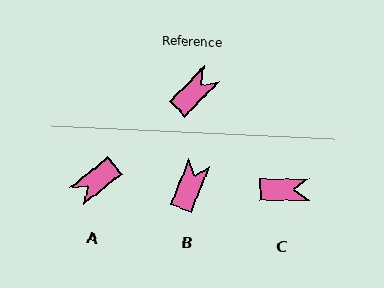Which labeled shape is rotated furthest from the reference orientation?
A, about 174 degrees away.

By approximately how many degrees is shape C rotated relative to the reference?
Approximately 46 degrees clockwise.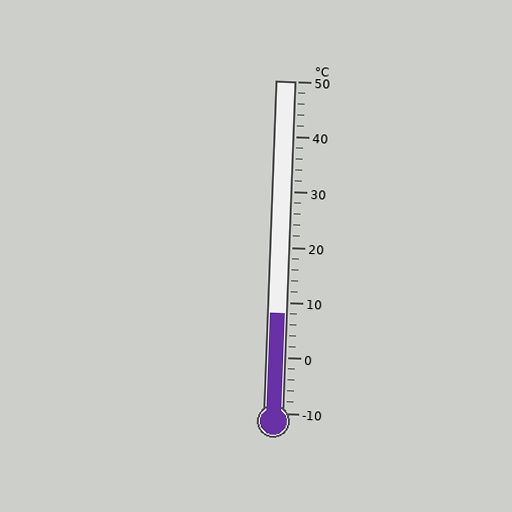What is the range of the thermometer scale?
The thermometer scale ranges from -10°C to 50°C.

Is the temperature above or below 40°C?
The temperature is below 40°C.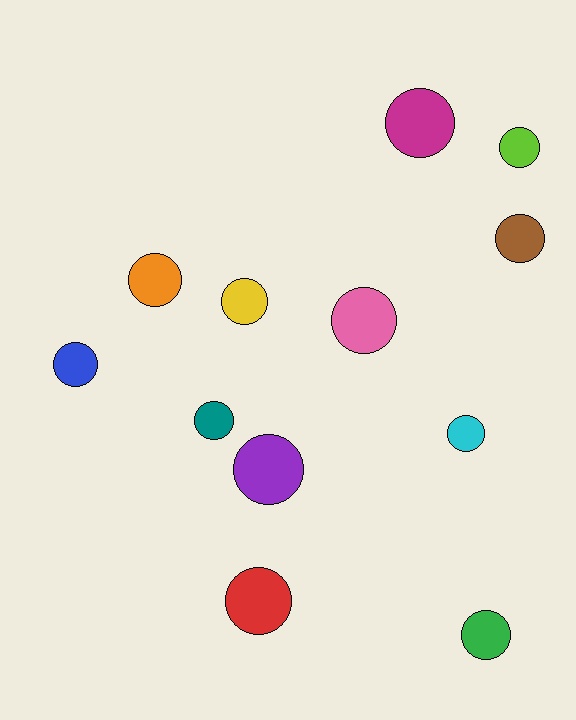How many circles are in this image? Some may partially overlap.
There are 12 circles.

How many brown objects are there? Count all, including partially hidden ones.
There is 1 brown object.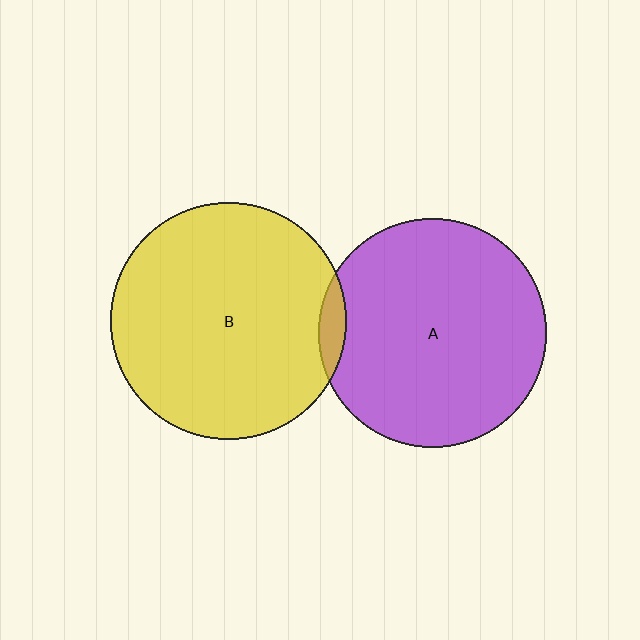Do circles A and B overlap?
Yes.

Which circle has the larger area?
Circle B (yellow).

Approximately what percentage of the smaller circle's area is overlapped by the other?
Approximately 5%.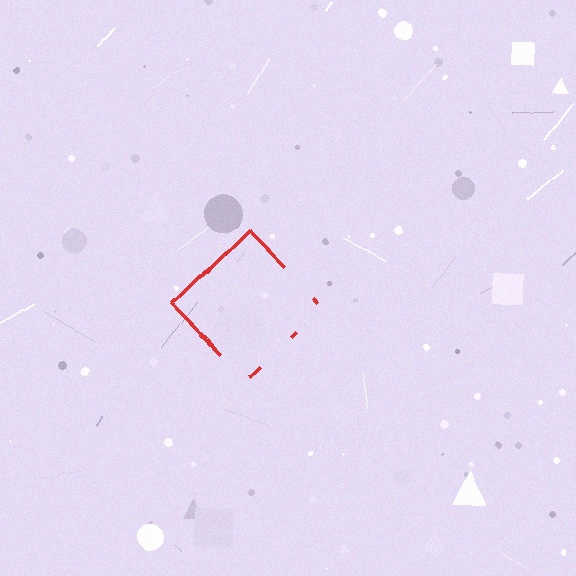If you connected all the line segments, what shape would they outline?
They would outline a diamond.